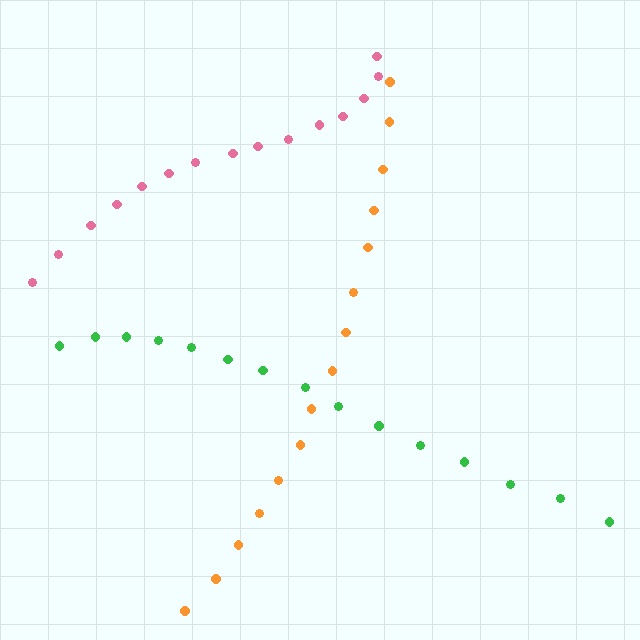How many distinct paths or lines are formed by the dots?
There are 3 distinct paths.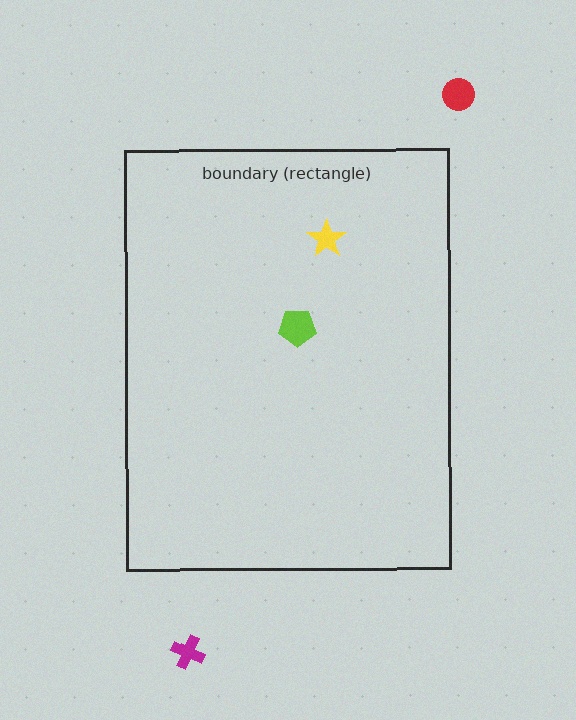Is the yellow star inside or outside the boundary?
Inside.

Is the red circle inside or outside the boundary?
Outside.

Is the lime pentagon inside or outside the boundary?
Inside.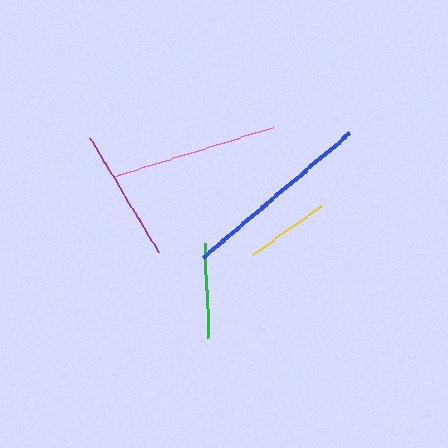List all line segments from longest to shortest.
From longest to shortest: blue, pink, purple, green, yellow.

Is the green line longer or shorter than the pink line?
The pink line is longer than the green line.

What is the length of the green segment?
The green segment is approximately 95 pixels long.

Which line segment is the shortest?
The yellow line is the shortest at approximately 84 pixels.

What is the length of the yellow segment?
The yellow segment is approximately 84 pixels long.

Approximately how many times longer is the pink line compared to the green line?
The pink line is approximately 1.8 times the length of the green line.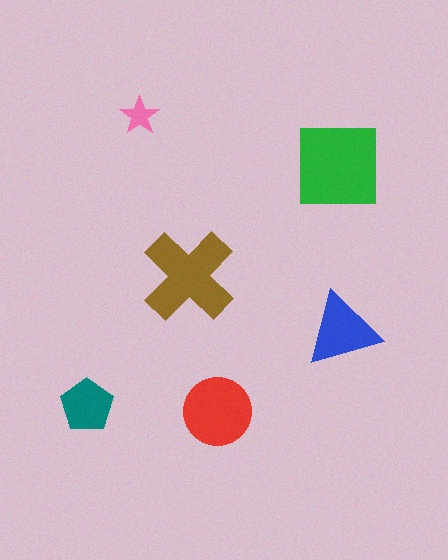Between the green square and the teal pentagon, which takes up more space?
The green square.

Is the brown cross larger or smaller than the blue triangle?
Larger.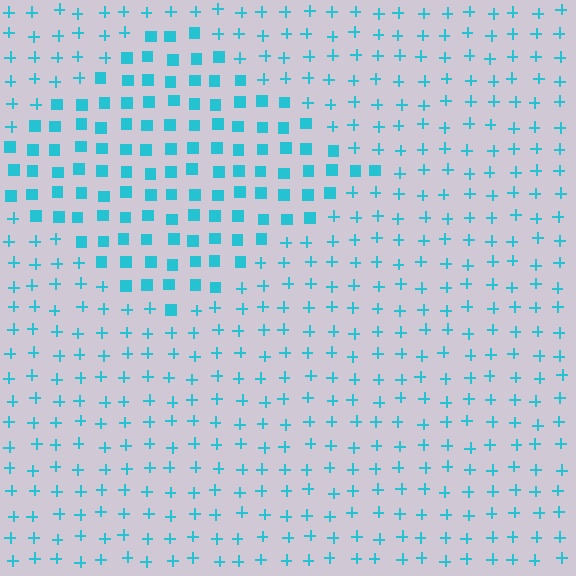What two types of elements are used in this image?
The image uses squares inside the diamond region and plus signs outside it.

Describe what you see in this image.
The image is filled with small cyan elements arranged in a uniform grid. A diamond-shaped region contains squares, while the surrounding area contains plus signs. The boundary is defined purely by the change in element shape.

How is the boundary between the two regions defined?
The boundary is defined by a change in element shape: squares inside vs. plus signs outside. All elements share the same color and spacing.